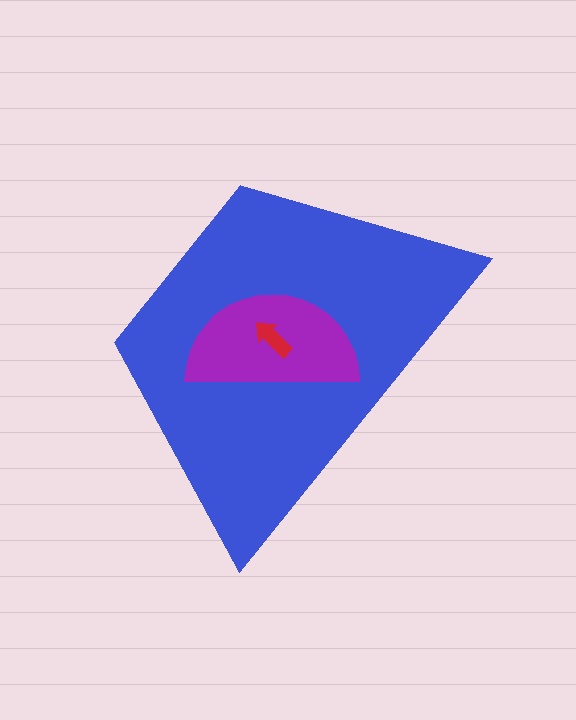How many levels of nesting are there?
3.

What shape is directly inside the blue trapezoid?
The purple semicircle.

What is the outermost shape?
The blue trapezoid.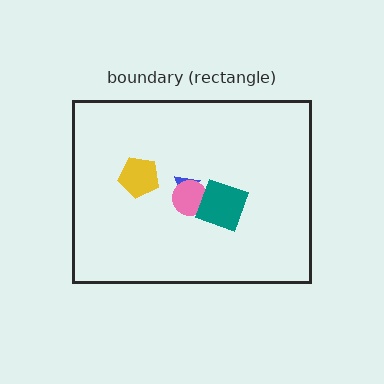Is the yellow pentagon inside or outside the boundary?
Inside.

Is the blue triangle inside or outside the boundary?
Inside.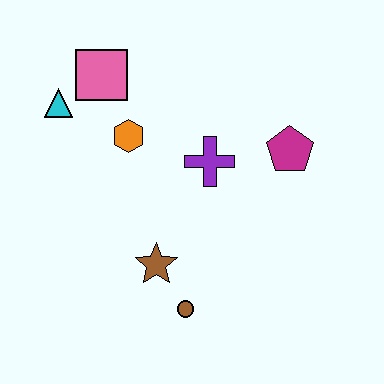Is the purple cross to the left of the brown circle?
No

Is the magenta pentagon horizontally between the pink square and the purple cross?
No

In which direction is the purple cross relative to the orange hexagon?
The purple cross is to the right of the orange hexagon.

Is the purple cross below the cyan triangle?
Yes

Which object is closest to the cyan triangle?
The pink square is closest to the cyan triangle.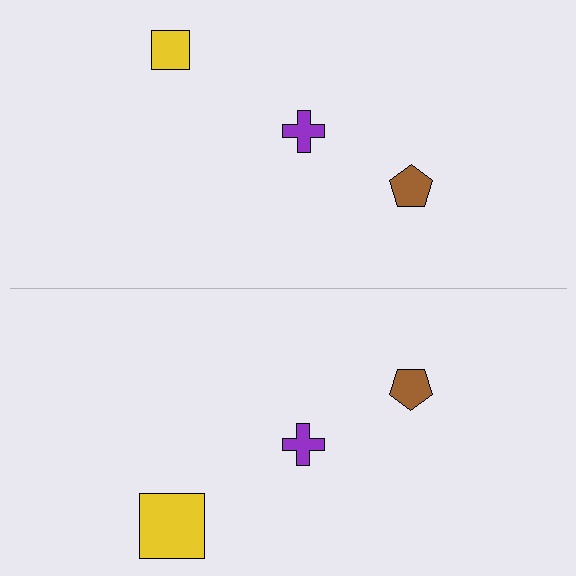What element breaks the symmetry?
The yellow square on the bottom side has a different size than its mirror counterpart.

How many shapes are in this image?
There are 6 shapes in this image.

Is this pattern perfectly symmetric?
No, the pattern is not perfectly symmetric. The yellow square on the bottom side has a different size than its mirror counterpart.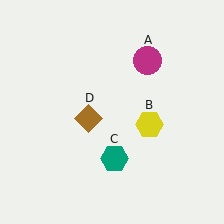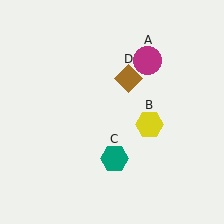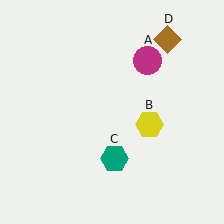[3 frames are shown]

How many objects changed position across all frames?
1 object changed position: brown diamond (object D).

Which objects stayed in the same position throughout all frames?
Magenta circle (object A) and yellow hexagon (object B) and teal hexagon (object C) remained stationary.